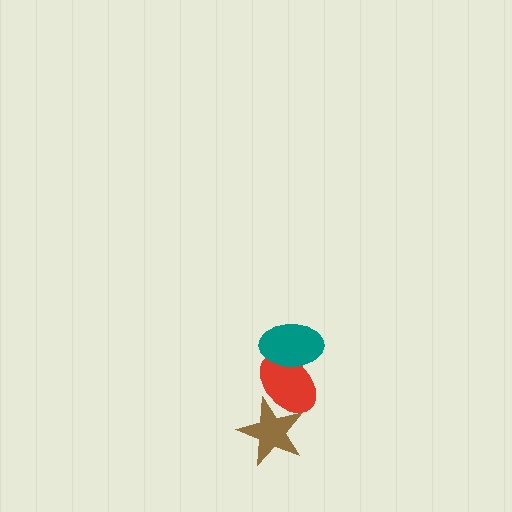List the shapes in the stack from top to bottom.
From top to bottom: the teal ellipse, the red ellipse, the brown star.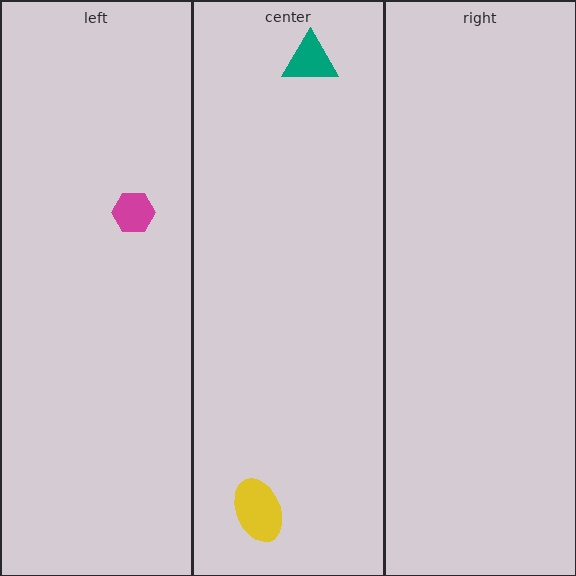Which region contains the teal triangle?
The center region.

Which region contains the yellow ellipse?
The center region.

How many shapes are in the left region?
1.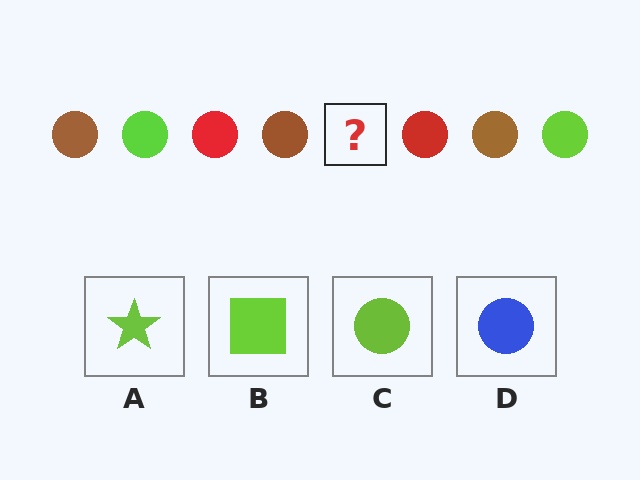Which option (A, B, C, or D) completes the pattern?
C.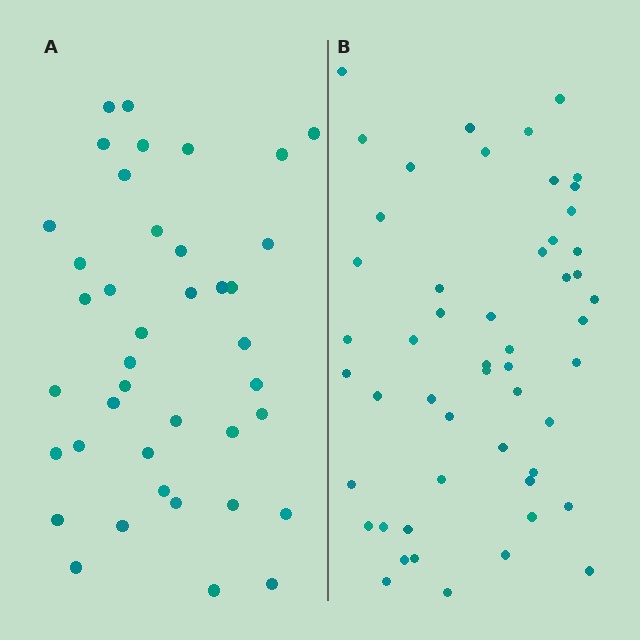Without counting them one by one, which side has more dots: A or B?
Region B (the right region) has more dots.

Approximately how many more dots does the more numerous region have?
Region B has roughly 12 or so more dots than region A.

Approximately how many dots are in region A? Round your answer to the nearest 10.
About 40 dots.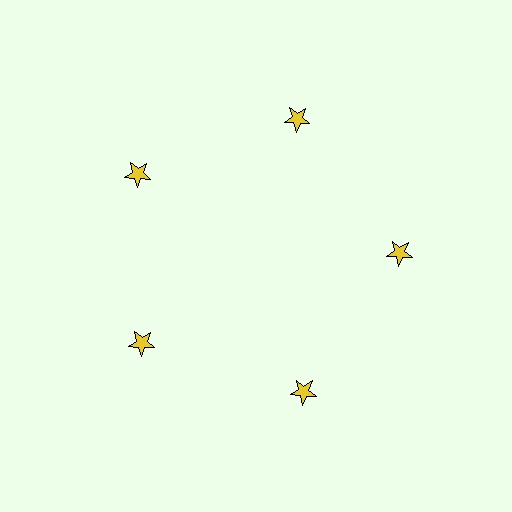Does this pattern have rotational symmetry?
Yes, this pattern has 5-fold rotational symmetry. It looks the same after rotating 72 degrees around the center.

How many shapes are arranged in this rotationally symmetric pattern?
There are 5 shapes, arranged in 5 groups of 1.